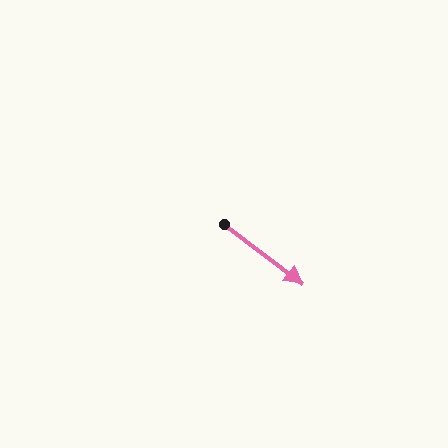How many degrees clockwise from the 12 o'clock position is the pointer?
Approximately 127 degrees.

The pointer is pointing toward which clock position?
Roughly 4 o'clock.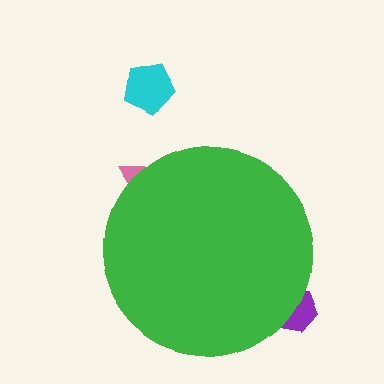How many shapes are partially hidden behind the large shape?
2 shapes are partially hidden.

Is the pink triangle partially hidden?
Yes, the pink triangle is partially hidden behind the green circle.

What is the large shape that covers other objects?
A green circle.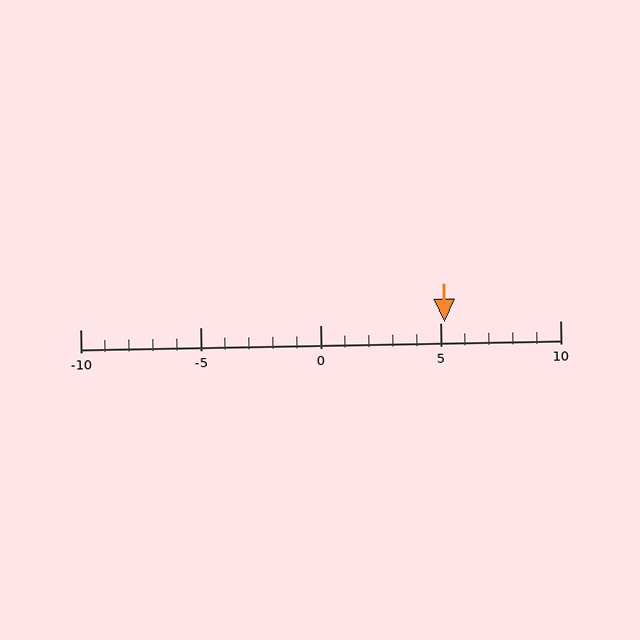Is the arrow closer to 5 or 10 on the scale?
The arrow is closer to 5.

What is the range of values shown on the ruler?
The ruler shows values from -10 to 10.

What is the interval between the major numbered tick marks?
The major tick marks are spaced 5 units apart.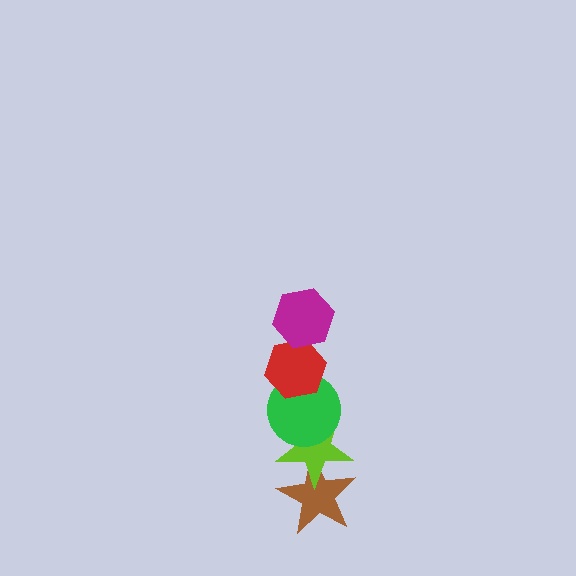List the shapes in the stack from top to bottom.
From top to bottom: the magenta hexagon, the red hexagon, the green circle, the lime star, the brown star.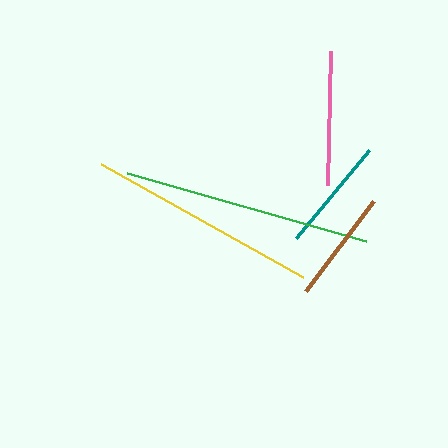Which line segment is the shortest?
The brown line is the shortest at approximately 113 pixels.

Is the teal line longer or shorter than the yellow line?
The yellow line is longer than the teal line.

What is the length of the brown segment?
The brown segment is approximately 113 pixels long.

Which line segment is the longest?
The green line is the longest at approximately 248 pixels.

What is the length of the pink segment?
The pink segment is approximately 134 pixels long.